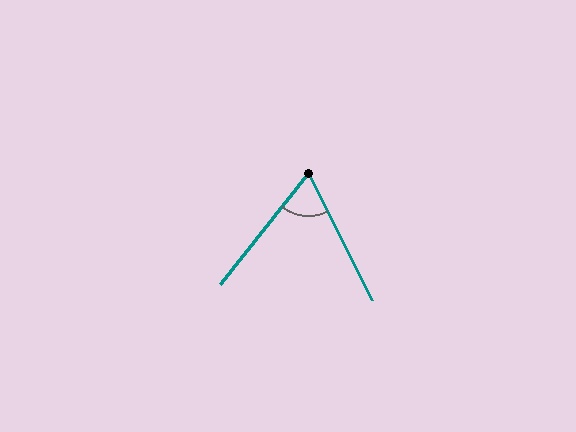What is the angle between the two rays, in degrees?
Approximately 65 degrees.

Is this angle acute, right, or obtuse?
It is acute.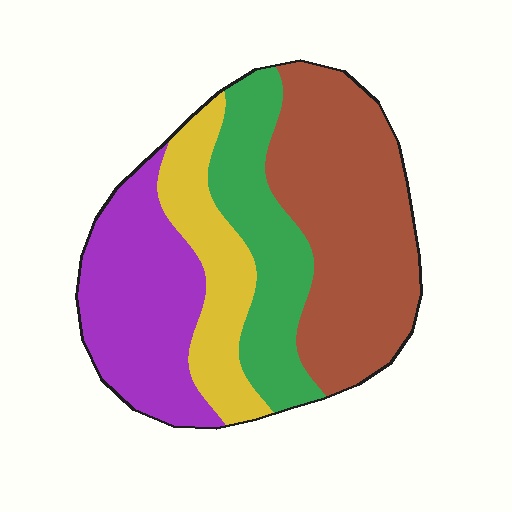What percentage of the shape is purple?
Purple covers roughly 25% of the shape.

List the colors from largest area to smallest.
From largest to smallest: brown, purple, green, yellow.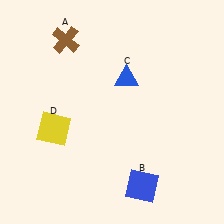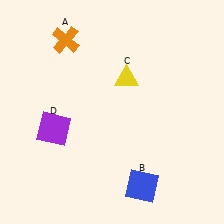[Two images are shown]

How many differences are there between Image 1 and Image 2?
There are 3 differences between the two images.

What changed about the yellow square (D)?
In Image 1, D is yellow. In Image 2, it changed to purple.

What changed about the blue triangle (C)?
In Image 1, C is blue. In Image 2, it changed to yellow.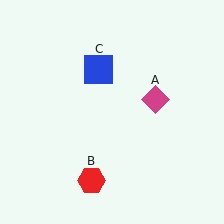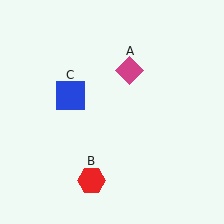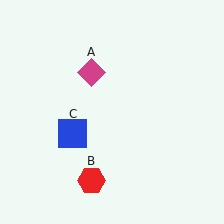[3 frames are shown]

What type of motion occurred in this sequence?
The magenta diamond (object A), blue square (object C) rotated counterclockwise around the center of the scene.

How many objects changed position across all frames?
2 objects changed position: magenta diamond (object A), blue square (object C).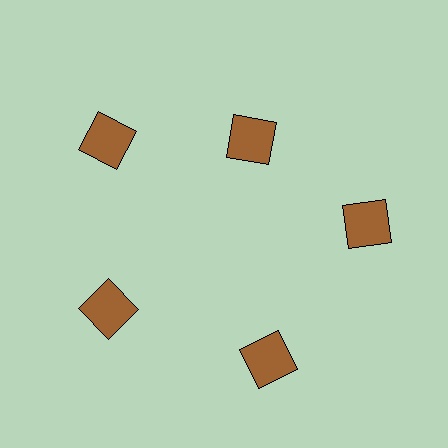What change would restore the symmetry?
The symmetry would be restored by moving it outward, back onto the ring so that all 5 squares sit at equal angles and equal distance from the center.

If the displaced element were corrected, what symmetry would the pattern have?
It would have 5-fold rotational symmetry — the pattern would map onto itself every 72 degrees.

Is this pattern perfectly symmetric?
No. The 5 brown squares are arranged in a ring, but one element near the 1 o'clock position is pulled inward toward the center, breaking the 5-fold rotational symmetry.